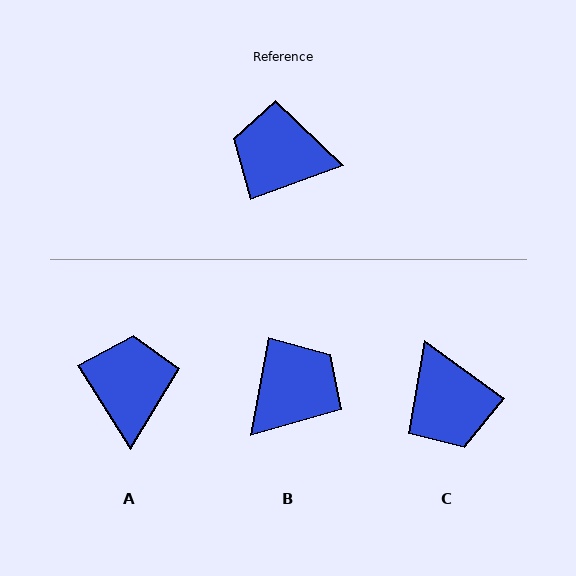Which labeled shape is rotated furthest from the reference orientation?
C, about 124 degrees away.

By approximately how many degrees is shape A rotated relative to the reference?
Approximately 78 degrees clockwise.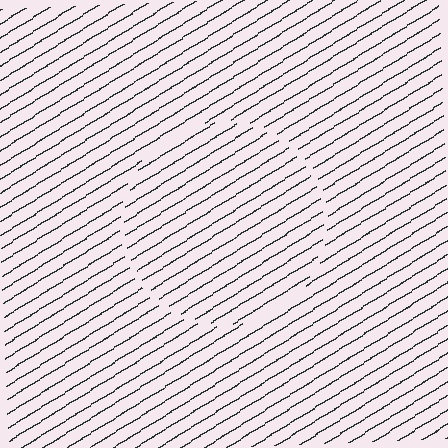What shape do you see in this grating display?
An illusory circle. The interior of the shape contains the same grating, shifted by half a period — the contour is defined by the phase discontinuity where line-ends from the inner and outer gratings abut.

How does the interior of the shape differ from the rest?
The interior of the shape contains the same grating, shifted by half a period — the contour is defined by the phase discontinuity where line-ends from the inner and outer gratings abut.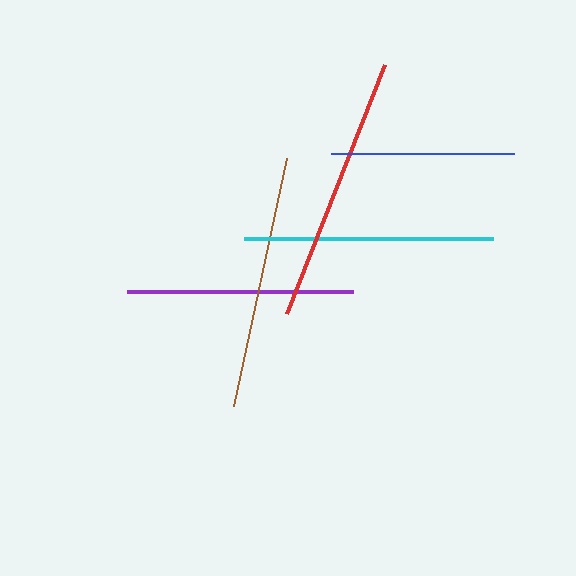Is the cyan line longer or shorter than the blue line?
The cyan line is longer than the blue line.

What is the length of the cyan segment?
The cyan segment is approximately 249 pixels long.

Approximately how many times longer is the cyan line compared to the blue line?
The cyan line is approximately 1.4 times the length of the blue line.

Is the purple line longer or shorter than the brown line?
The brown line is longer than the purple line.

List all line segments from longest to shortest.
From longest to shortest: red, brown, cyan, purple, blue.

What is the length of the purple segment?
The purple segment is approximately 225 pixels long.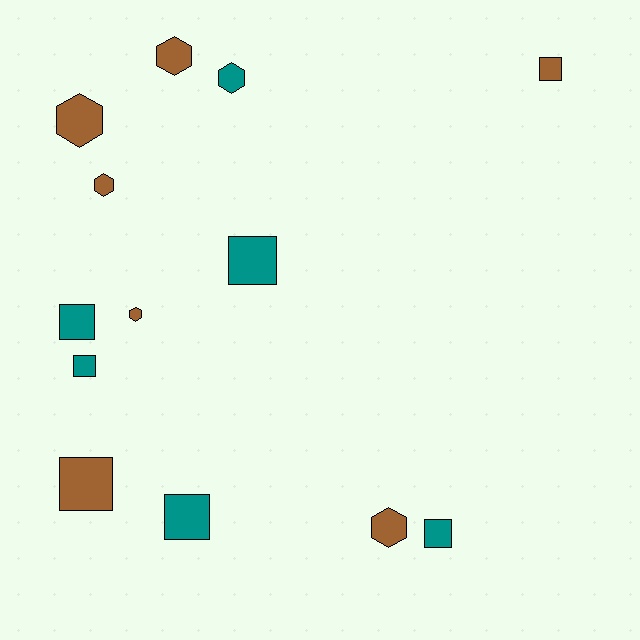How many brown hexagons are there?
There are 5 brown hexagons.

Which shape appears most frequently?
Square, with 7 objects.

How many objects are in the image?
There are 13 objects.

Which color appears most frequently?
Brown, with 7 objects.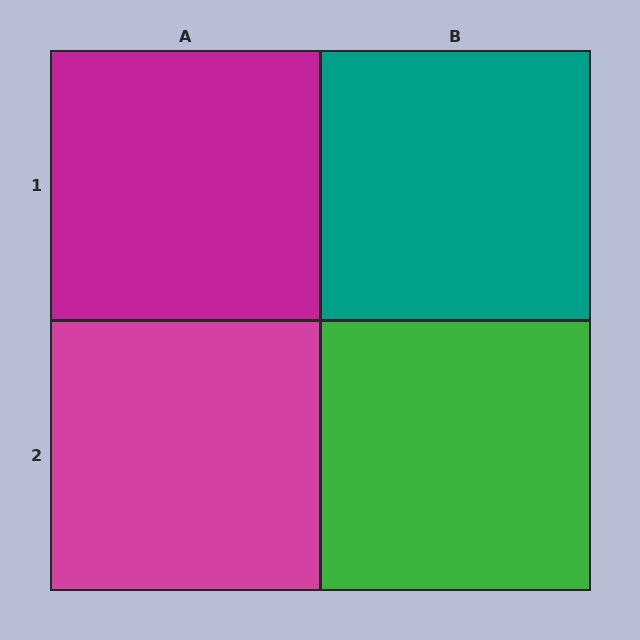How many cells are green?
1 cell is green.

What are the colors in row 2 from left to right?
Magenta, green.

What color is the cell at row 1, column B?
Teal.